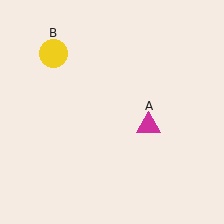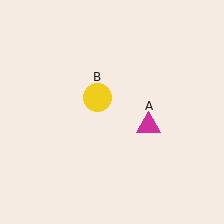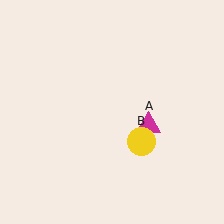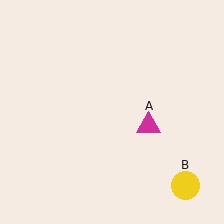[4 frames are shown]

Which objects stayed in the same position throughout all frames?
Magenta triangle (object A) remained stationary.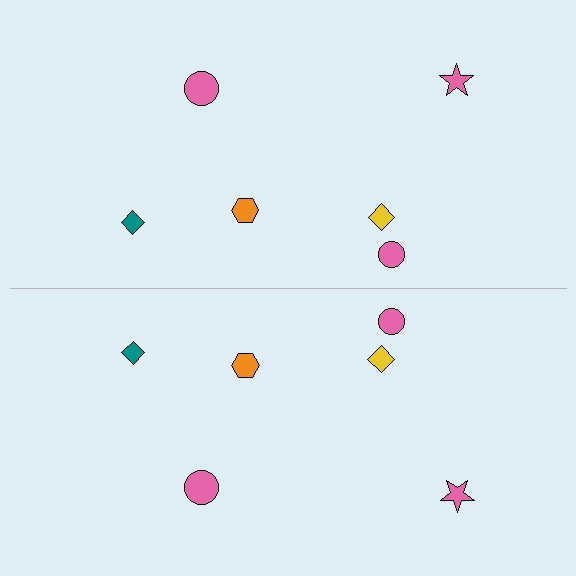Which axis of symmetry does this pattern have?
The pattern has a horizontal axis of symmetry running through the center of the image.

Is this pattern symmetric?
Yes, this pattern has bilateral (reflection) symmetry.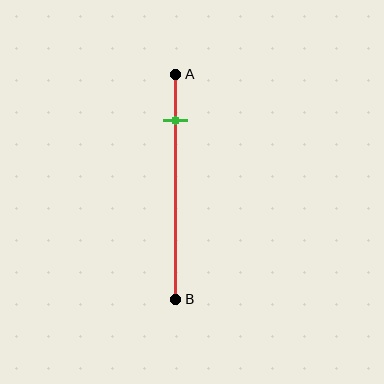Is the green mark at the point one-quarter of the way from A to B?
No, the mark is at about 20% from A, not at the 25% one-quarter point.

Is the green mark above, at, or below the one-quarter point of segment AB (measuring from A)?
The green mark is above the one-quarter point of segment AB.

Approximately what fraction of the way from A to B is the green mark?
The green mark is approximately 20% of the way from A to B.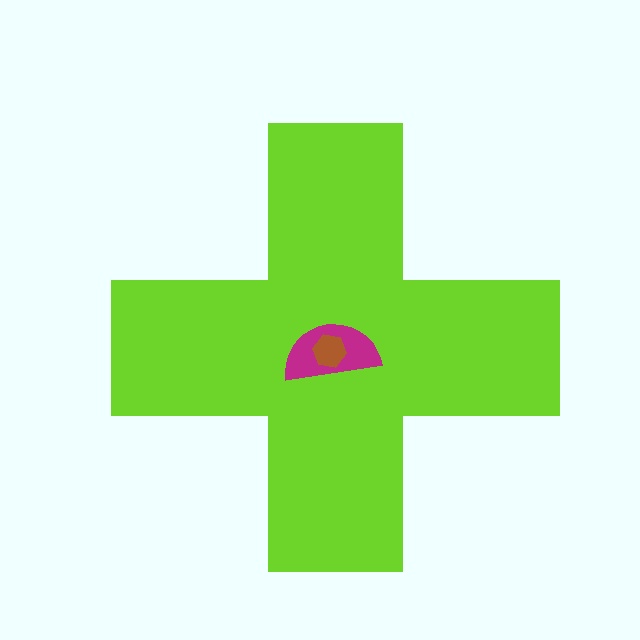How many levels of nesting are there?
3.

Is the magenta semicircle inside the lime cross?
Yes.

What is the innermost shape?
The brown hexagon.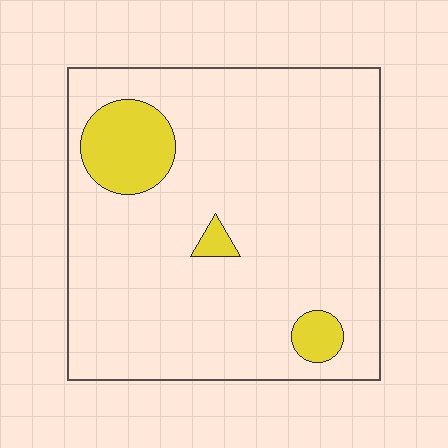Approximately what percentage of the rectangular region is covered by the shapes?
Approximately 10%.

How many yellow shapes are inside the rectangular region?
3.